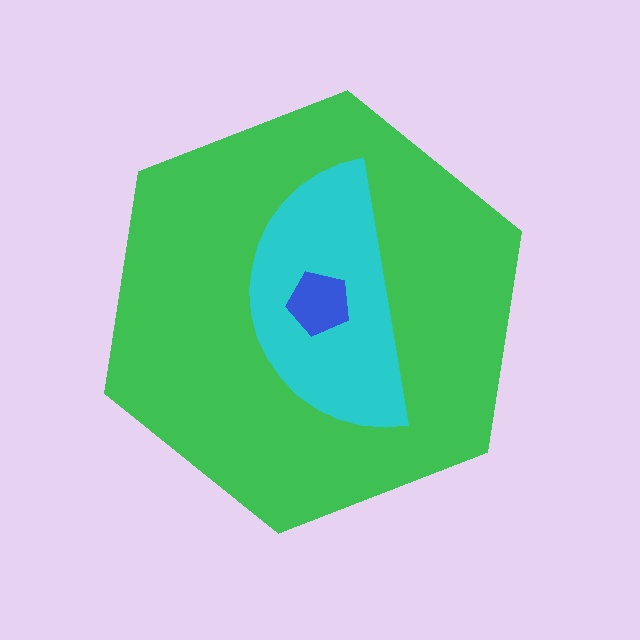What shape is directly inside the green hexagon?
The cyan semicircle.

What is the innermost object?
The blue pentagon.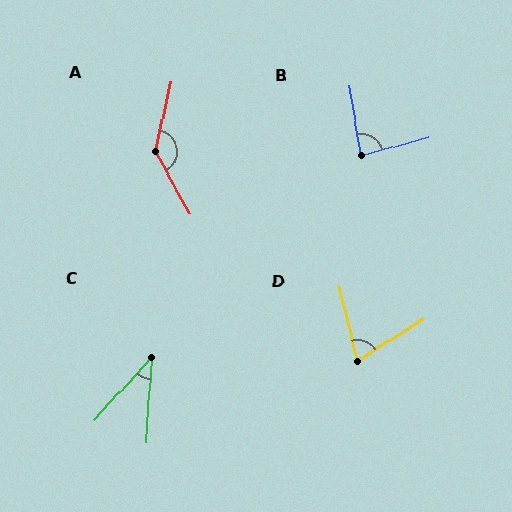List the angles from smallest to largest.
C (38°), D (71°), B (84°), A (138°).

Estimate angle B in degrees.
Approximately 84 degrees.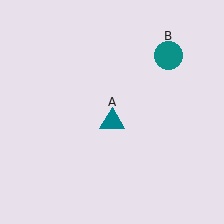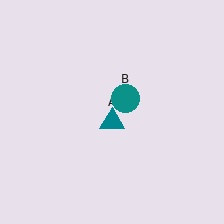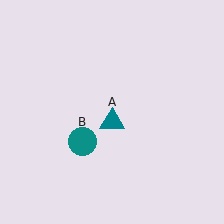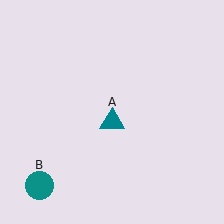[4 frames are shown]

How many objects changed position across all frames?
1 object changed position: teal circle (object B).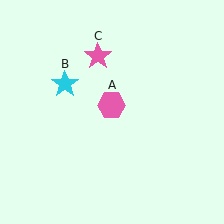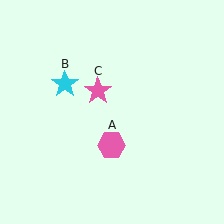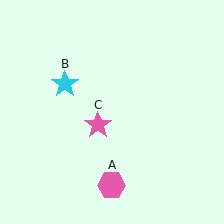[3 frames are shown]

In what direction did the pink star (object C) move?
The pink star (object C) moved down.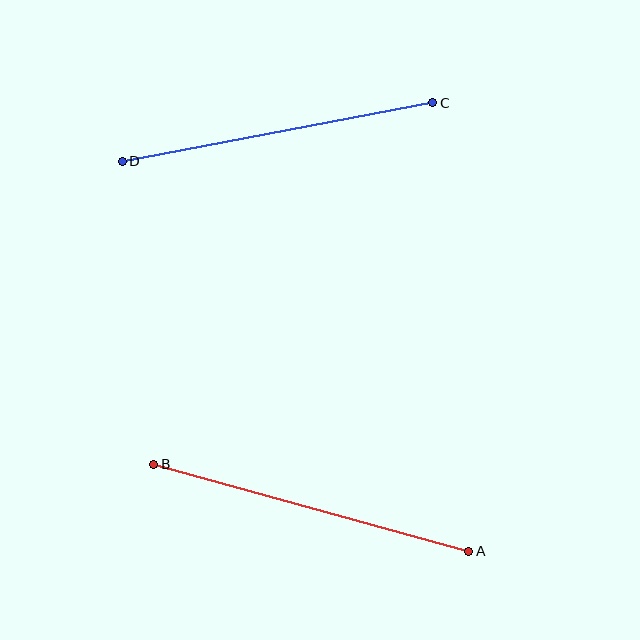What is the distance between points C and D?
The distance is approximately 316 pixels.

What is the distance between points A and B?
The distance is approximately 327 pixels.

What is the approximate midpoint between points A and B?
The midpoint is at approximately (311, 508) pixels.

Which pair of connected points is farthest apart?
Points A and B are farthest apart.